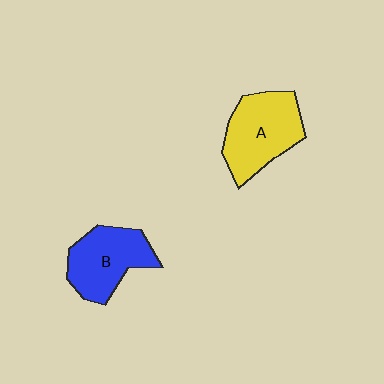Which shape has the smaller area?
Shape B (blue).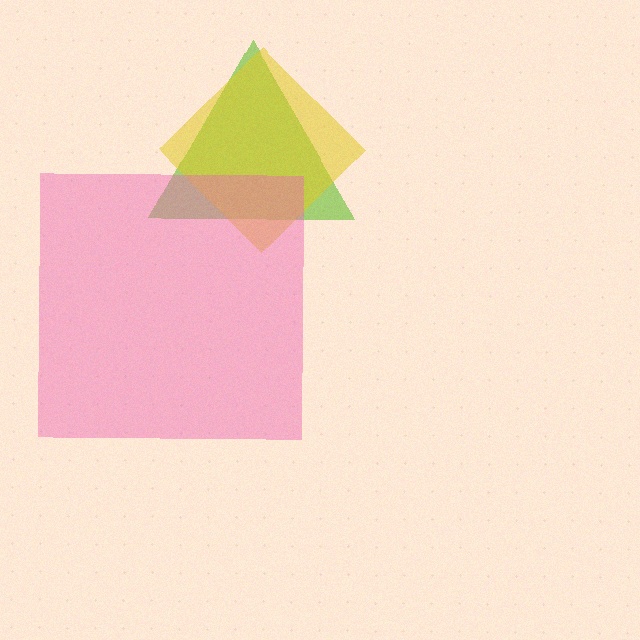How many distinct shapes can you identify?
There are 3 distinct shapes: a lime triangle, a yellow diamond, a pink square.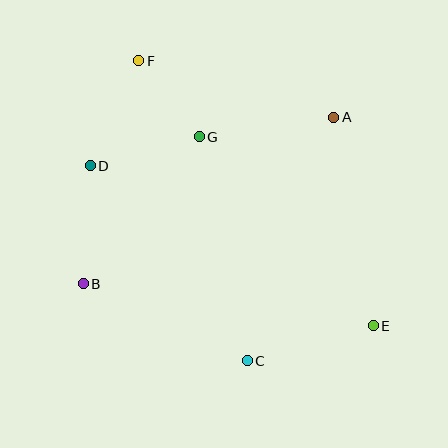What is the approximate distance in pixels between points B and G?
The distance between B and G is approximately 187 pixels.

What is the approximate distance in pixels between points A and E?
The distance between A and E is approximately 212 pixels.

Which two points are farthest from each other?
Points E and F are farthest from each other.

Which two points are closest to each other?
Points F and G are closest to each other.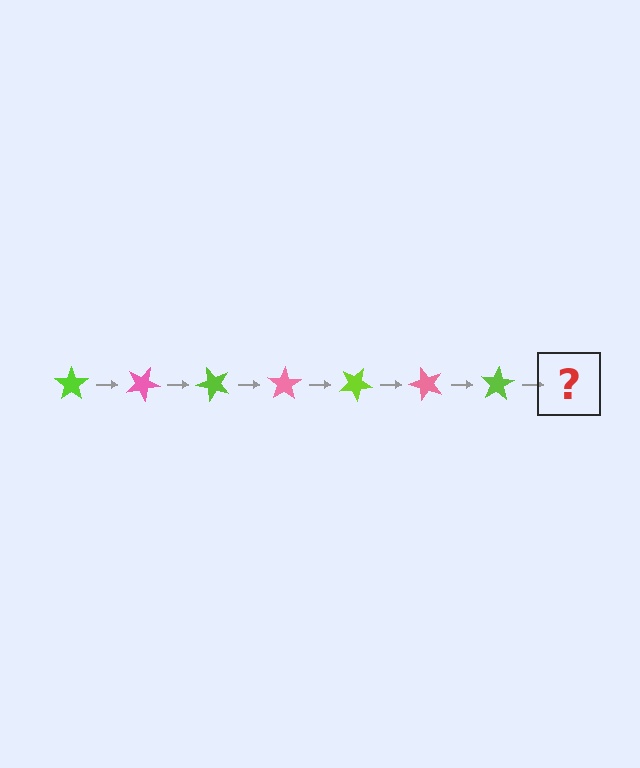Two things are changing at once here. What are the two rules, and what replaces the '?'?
The two rules are that it rotates 25 degrees each step and the color cycles through lime and pink. The '?' should be a pink star, rotated 175 degrees from the start.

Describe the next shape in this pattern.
It should be a pink star, rotated 175 degrees from the start.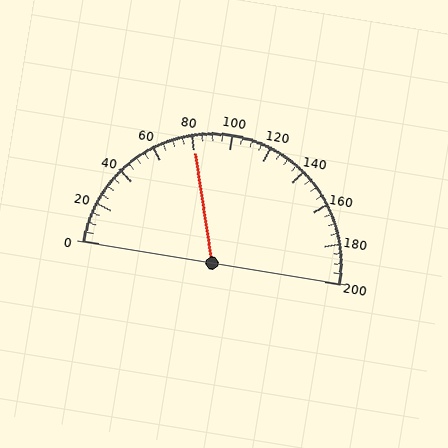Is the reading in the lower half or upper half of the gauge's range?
The reading is in the lower half of the range (0 to 200).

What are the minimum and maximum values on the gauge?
The gauge ranges from 0 to 200.